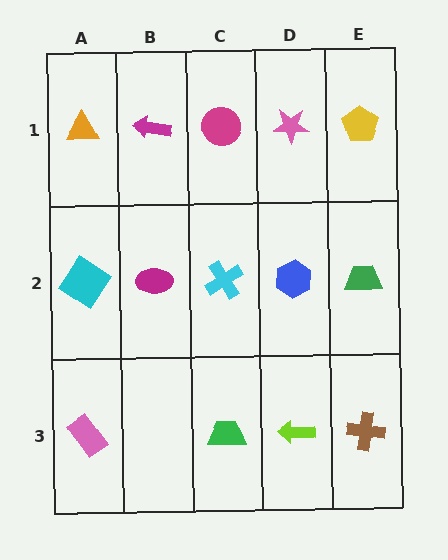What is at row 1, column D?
A pink star.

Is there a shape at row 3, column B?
No, that cell is empty.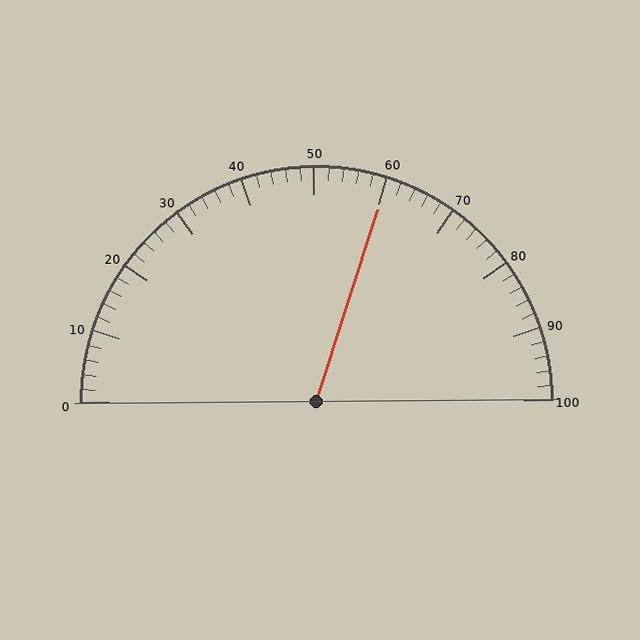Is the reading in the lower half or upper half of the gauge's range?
The reading is in the upper half of the range (0 to 100).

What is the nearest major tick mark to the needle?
The nearest major tick mark is 60.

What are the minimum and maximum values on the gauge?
The gauge ranges from 0 to 100.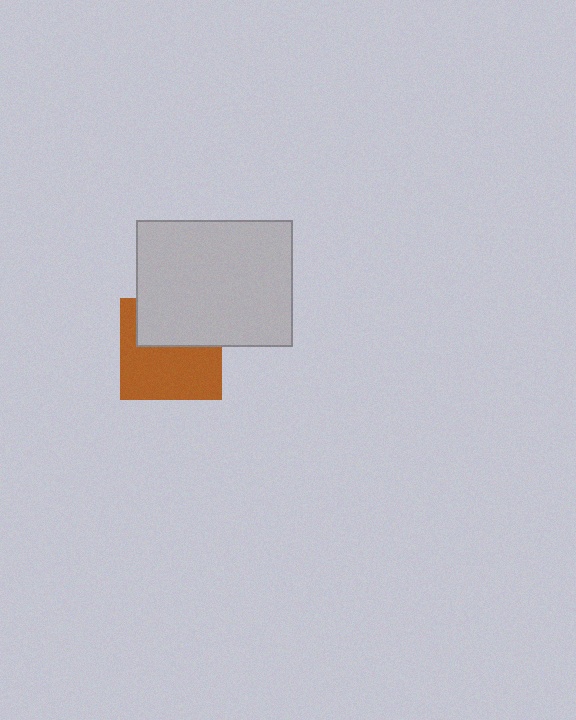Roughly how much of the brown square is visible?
About half of it is visible (roughly 59%).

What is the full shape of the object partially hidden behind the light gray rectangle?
The partially hidden object is a brown square.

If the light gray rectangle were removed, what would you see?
You would see the complete brown square.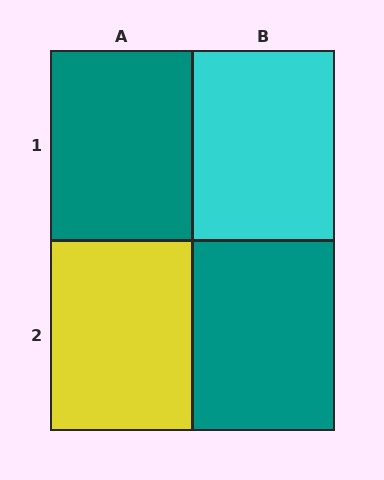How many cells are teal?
2 cells are teal.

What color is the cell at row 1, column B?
Cyan.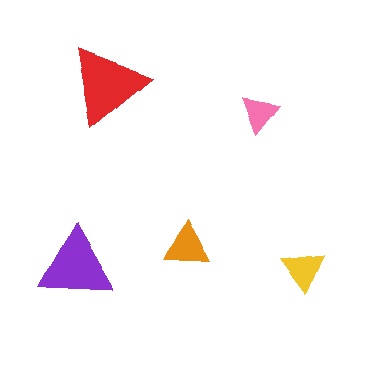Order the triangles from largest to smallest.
the red one, the purple one, the orange one, the yellow one, the pink one.